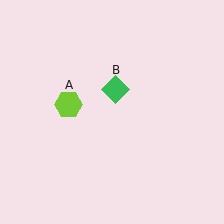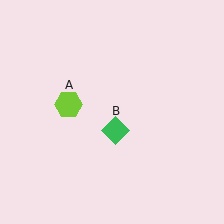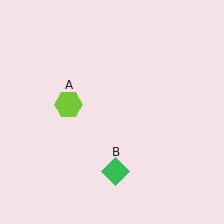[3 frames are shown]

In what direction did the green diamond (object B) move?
The green diamond (object B) moved down.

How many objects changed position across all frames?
1 object changed position: green diamond (object B).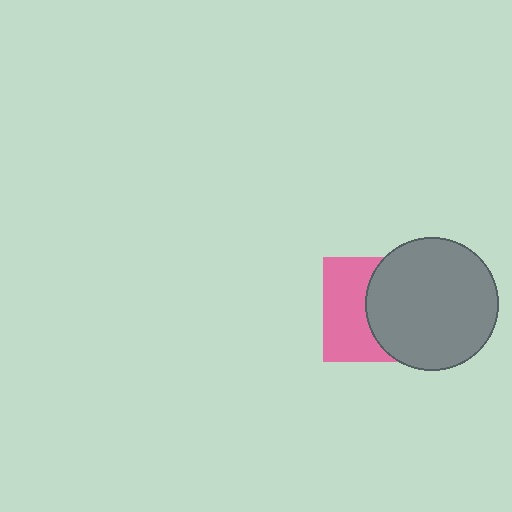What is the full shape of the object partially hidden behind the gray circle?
The partially hidden object is a pink square.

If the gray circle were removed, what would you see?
You would see the complete pink square.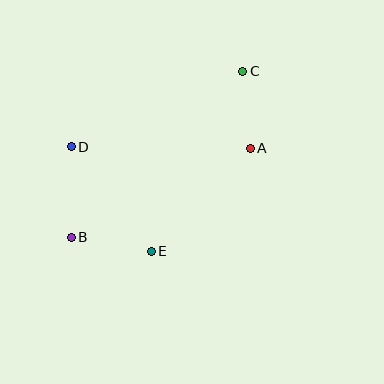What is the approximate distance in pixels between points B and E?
The distance between B and E is approximately 81 pixels.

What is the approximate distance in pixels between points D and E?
The distance between D and E is approximately 131 pixels.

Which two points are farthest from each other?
Points B and C are farthest from each other.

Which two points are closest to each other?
Points A and C are closest to each other.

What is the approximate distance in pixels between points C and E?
The distance between C and E is approximately 202 pixels.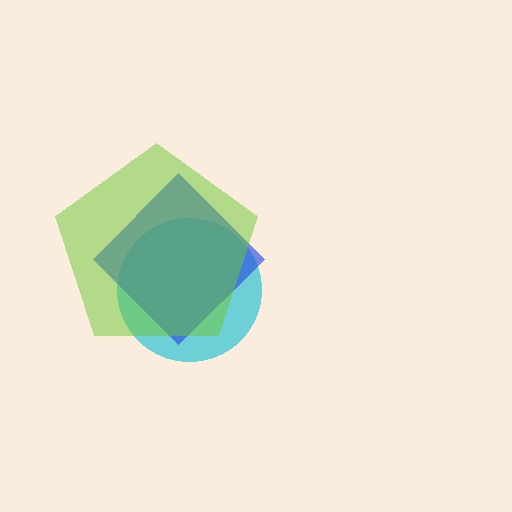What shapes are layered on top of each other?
The layered shapes are: a cyan circle, a blue diamond, a lime pentagon.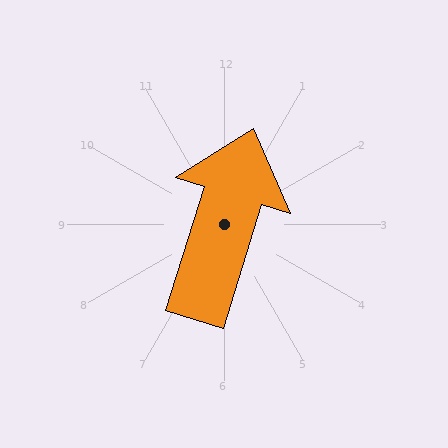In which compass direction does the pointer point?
North.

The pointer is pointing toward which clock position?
Roughly 1 o'clock.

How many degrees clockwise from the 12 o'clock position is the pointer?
Approximately 17 degrees.